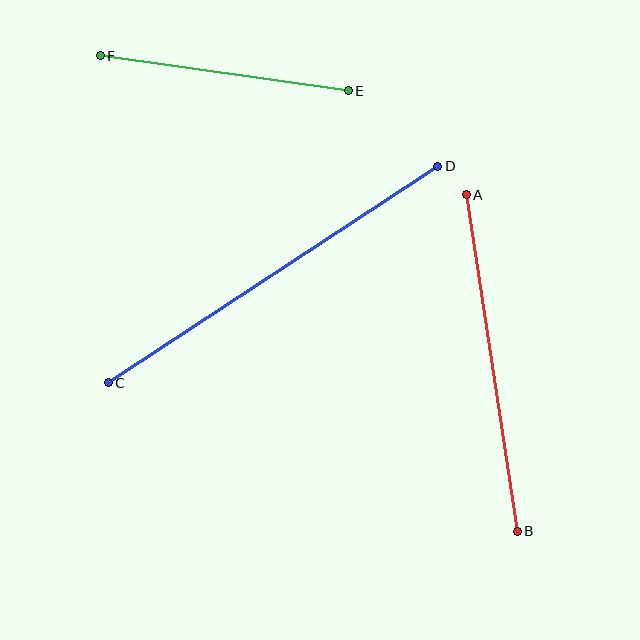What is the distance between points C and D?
The distance is approximately 394 pixels.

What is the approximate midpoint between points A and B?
The midpoint is at approximately (492, 363) pixels.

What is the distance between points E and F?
The distance is approximately 250 pixels.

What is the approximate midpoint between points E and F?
The midpoint is at approximately (224, 73) pixels.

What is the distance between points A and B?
The distance is approximately 340 pixels.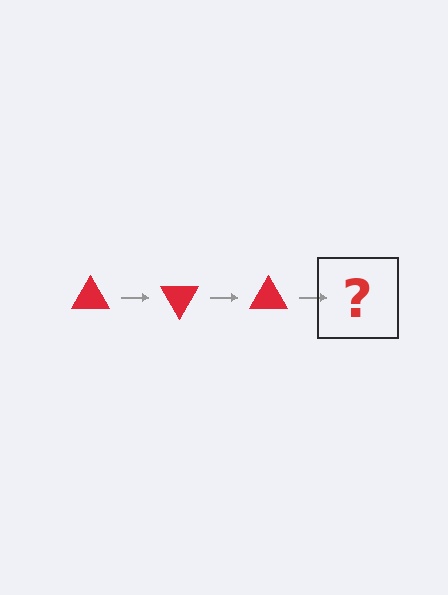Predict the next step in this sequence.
The next step is a red triangle rotated 180 degrees.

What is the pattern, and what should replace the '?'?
The pattern is that the triangle rotates 60 degrees each step. The '?' should be a red triangle rotated 180 degrees.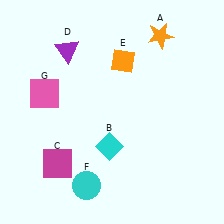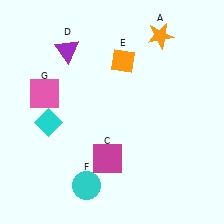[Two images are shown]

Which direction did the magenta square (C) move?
The magenta square (C) moved right.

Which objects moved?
The objects that moved are: the cyan diamond (B), the magenta square (C).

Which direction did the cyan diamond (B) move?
The cyan diamond (B) moved left.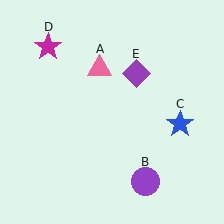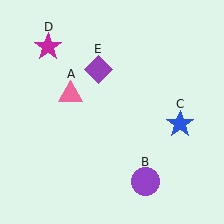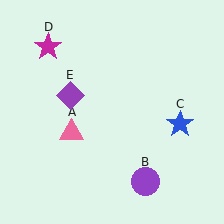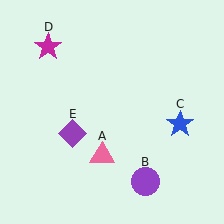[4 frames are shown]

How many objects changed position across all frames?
2 objects changed position: pink triangle (object A), purple diamond (object E).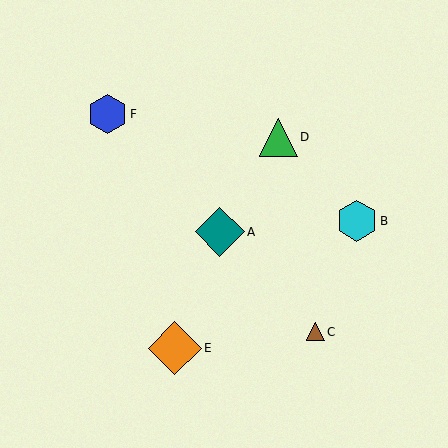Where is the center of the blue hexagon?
The center of the blue hexagon is at (108, 114).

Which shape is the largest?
The orange diamond (labeled E) is the largest.